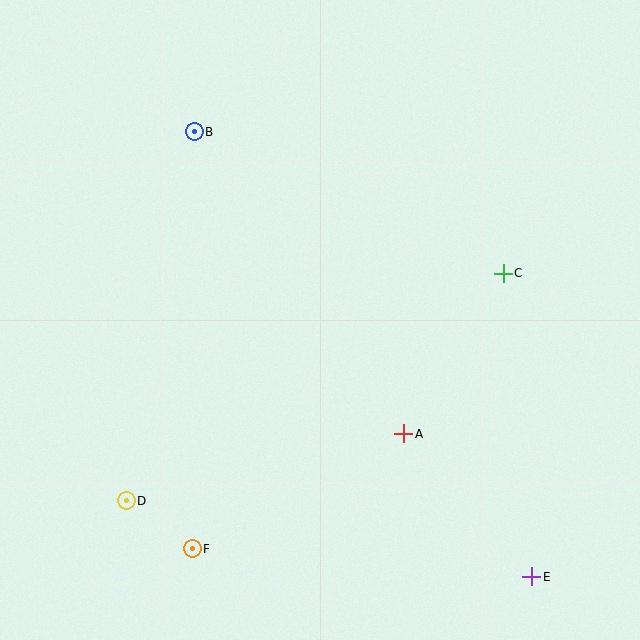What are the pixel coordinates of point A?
Point A is at (404, 434).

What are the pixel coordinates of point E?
Point E is at (532, 577).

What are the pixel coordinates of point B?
Point B is at (194, 132).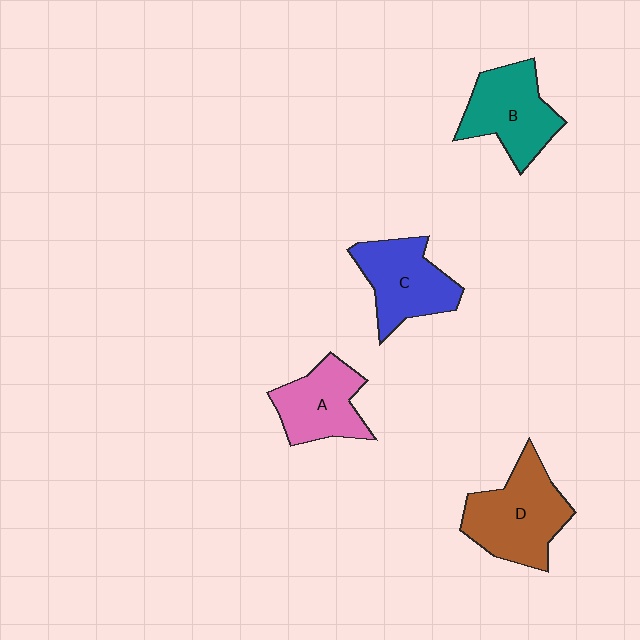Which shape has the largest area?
Shape D (brown).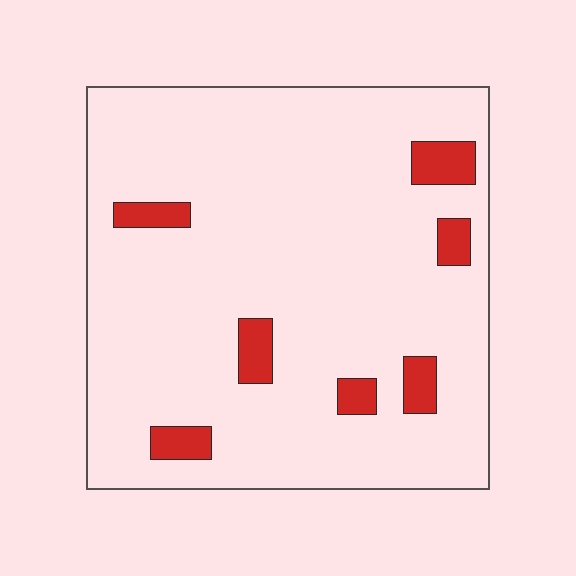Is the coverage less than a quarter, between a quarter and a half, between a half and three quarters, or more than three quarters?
Less than a quarter.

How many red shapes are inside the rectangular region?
7.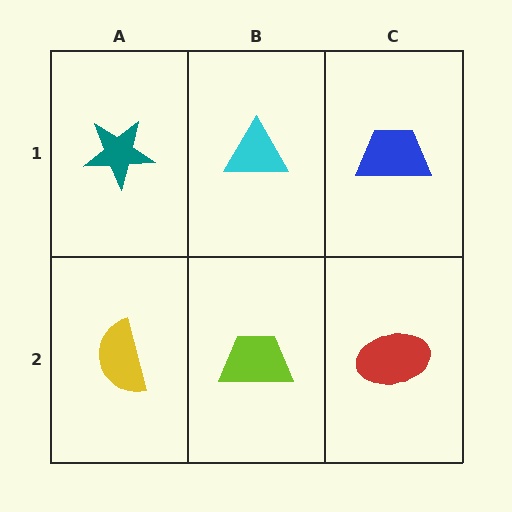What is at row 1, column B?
A cyan triangle.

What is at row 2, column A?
A yellow semicircle.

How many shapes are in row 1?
3 shapes.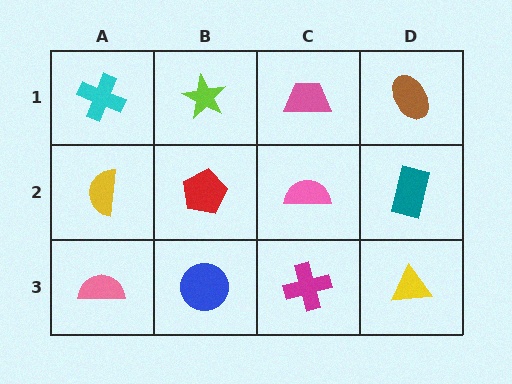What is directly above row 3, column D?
A teal rectangle.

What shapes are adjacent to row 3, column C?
A pink semicircle (row 2, column C), a blue circle (row 3, column B), a yellow triangle (row 3, column D).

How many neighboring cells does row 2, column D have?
3.